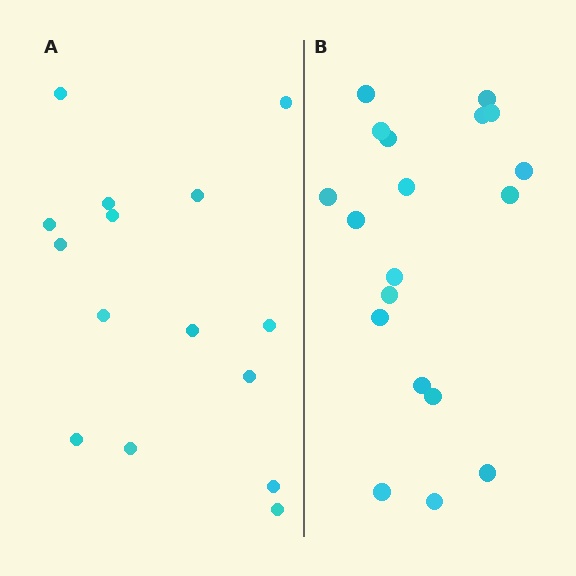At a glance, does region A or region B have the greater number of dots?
Region B (the right region) has more dots.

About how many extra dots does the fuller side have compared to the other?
Region B has about 4 more dots than region A.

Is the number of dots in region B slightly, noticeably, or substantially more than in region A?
Region B has noticeably more, but not dramatically so. The ratio is roughly 1.3 to 1.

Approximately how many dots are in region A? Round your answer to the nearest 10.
About 20 dots. (The exact count is 15, which rounds to 20.)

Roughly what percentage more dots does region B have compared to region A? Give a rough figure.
About 25% more.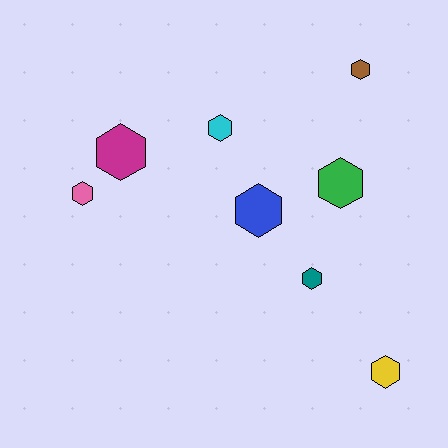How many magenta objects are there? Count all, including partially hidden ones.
There is 1 magenta object.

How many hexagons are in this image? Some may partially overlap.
There are 8 hexagons.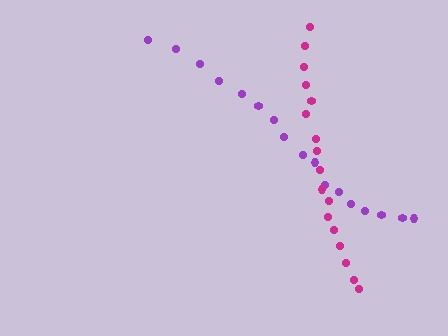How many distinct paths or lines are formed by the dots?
There are 2 distinct paths.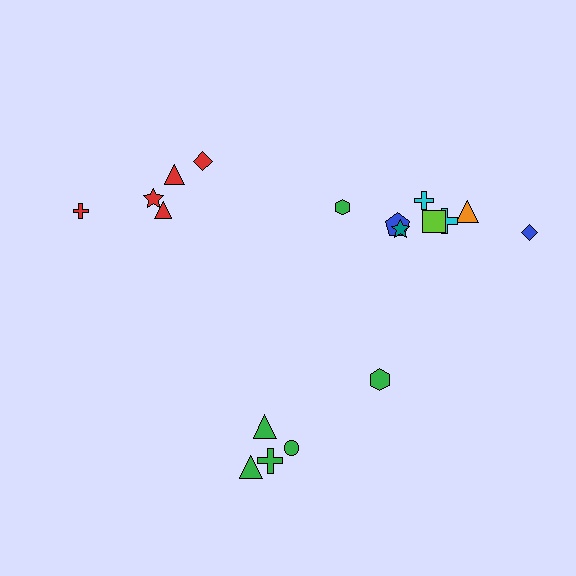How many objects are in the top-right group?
There are 8 objects.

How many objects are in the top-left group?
There are 5 objects.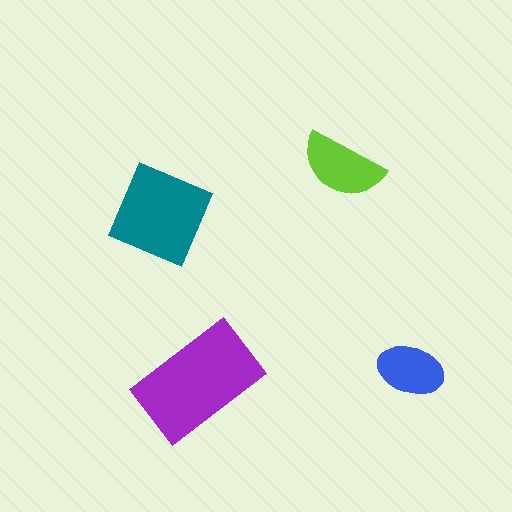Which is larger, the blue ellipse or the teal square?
The teal square.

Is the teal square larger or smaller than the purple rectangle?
Smaller.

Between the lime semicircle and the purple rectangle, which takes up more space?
The purple rectangle.